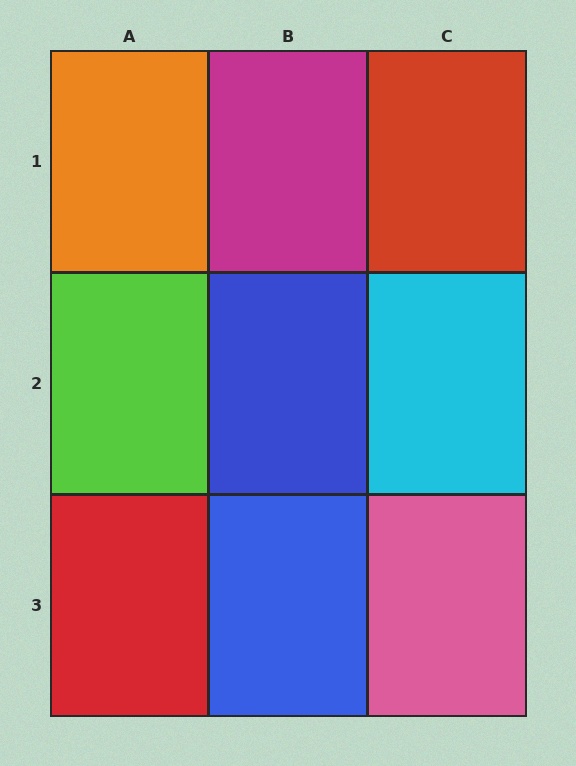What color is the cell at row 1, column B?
Magenta.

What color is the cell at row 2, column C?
Cyan.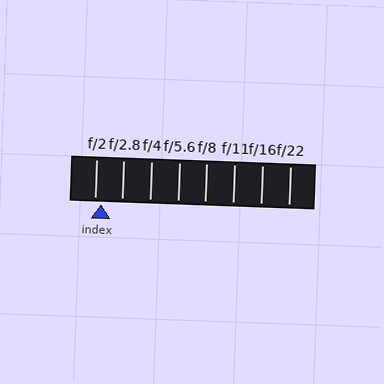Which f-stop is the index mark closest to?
The index mark is closest to f/2.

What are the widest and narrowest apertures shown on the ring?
The widest aperture shown is f/2 and the narrowest is f/22.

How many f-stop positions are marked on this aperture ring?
There are 8 f-stop positions marked.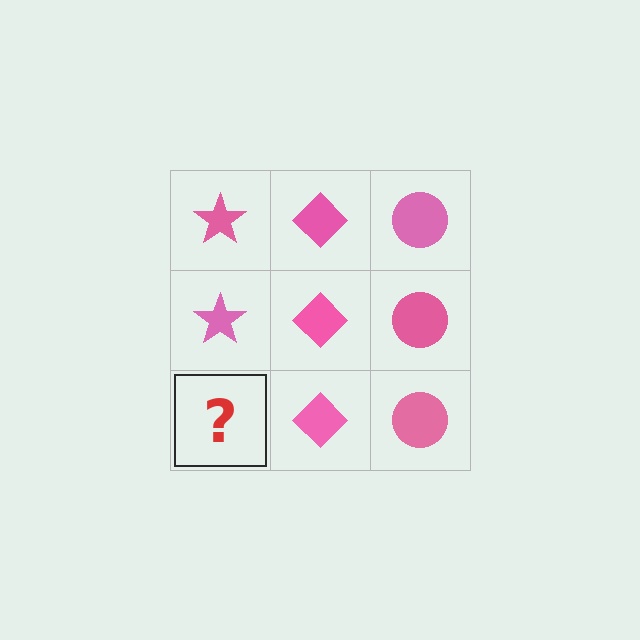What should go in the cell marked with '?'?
The missing cell should contain a pink star.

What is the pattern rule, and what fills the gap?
The rule is that each column has a consistent shape. The gap should be filled with a pink star.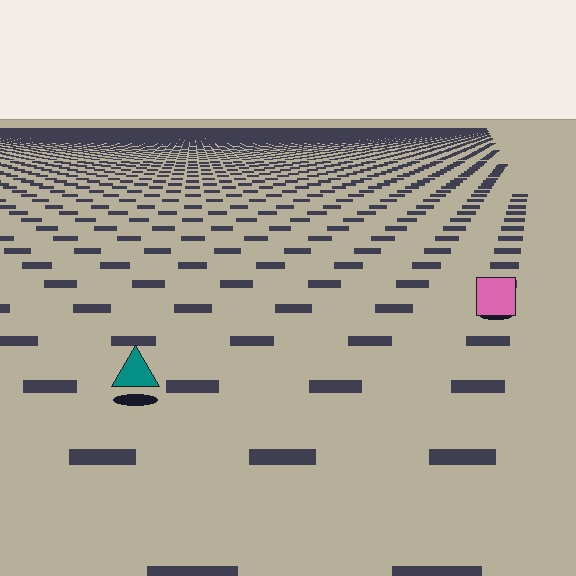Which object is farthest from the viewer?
The pink square is farthest from the viewer. It appears smaller and the ground texture around it is denser.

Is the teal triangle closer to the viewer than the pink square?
Yes. The teal triangle is closer — you can tell from the texture gradient: the ground texture is coarser near it.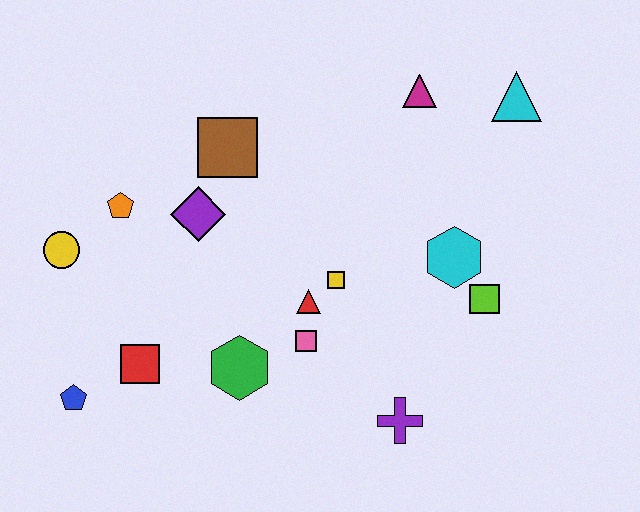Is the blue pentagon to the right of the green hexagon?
No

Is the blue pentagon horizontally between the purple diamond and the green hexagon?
No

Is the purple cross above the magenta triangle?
No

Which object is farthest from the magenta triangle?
The blue pentagon is farthest from the magenta triangle.